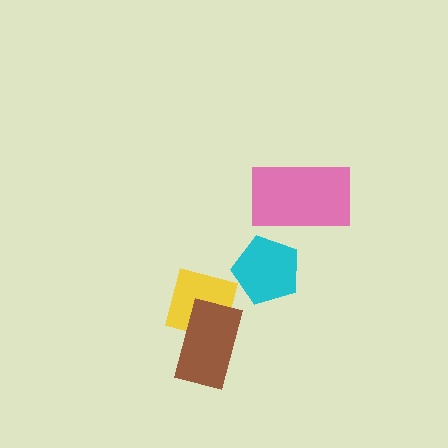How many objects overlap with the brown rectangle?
1 object overlaps with the brown rectangle.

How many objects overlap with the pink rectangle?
0 objects overlap with the pink rectangle.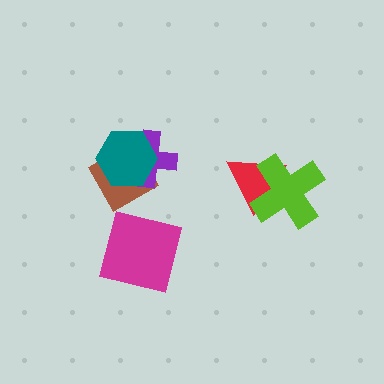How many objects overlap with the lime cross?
1 object overlaps with the lime cross.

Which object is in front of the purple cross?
The teal hexagon is in front of the purple cross.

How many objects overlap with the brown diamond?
2 objects overlap with the brown diamond.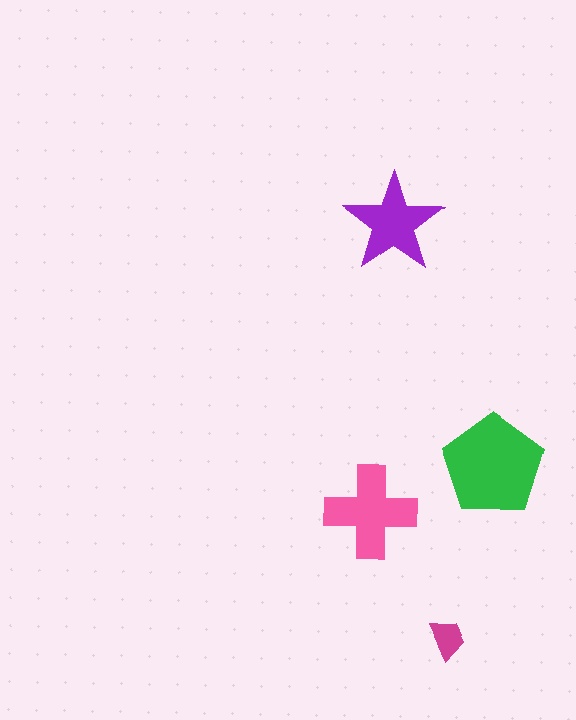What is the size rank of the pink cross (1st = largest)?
2nd.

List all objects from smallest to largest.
The magenta trapezoid, the purple star, the pink cross, the green pentagon.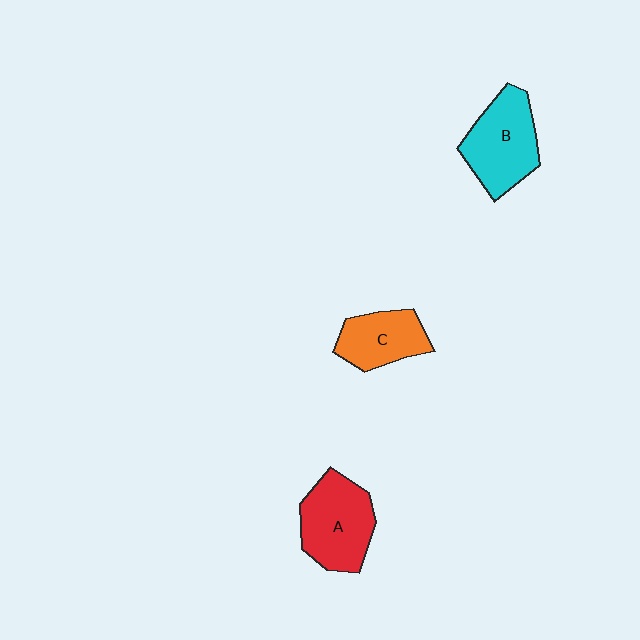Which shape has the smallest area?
Shape C (orange).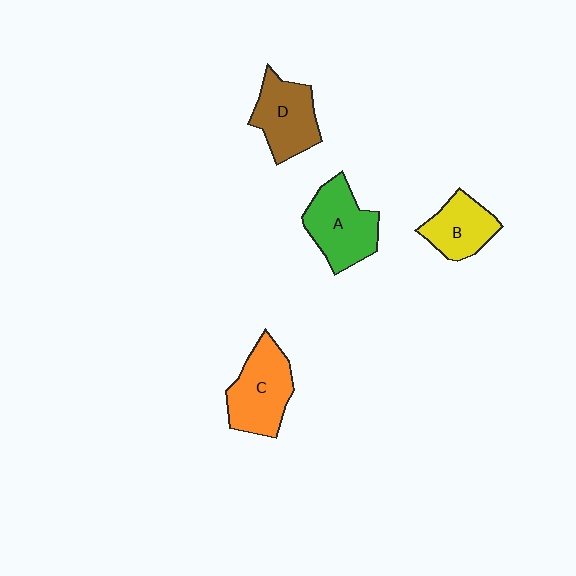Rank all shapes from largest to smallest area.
From largest to smallest: C (orange), A (green), D (brown), B (yellow).